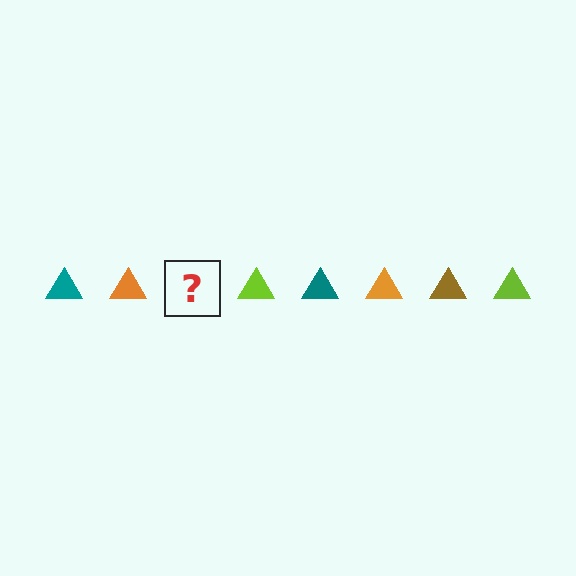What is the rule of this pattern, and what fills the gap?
The rule is that the pattern cycles through teal, orange, brown, lime triangles. The gap should be filled with a brown triangle.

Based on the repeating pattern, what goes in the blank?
The blank should be a brown triangle.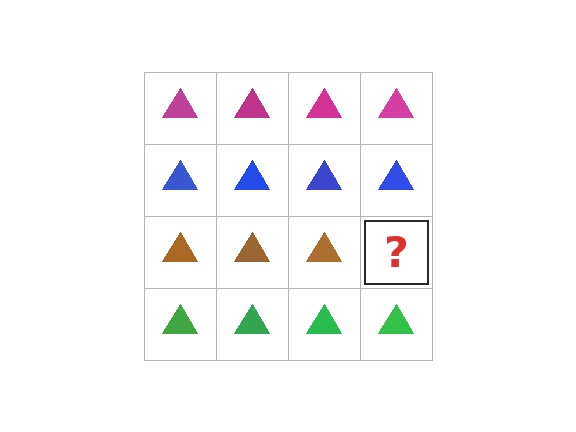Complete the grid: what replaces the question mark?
The question mark should be replaced with a brown triangle.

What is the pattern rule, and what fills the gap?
The rule is that each row has a consistent color. The gap should be filled with a brown triangle.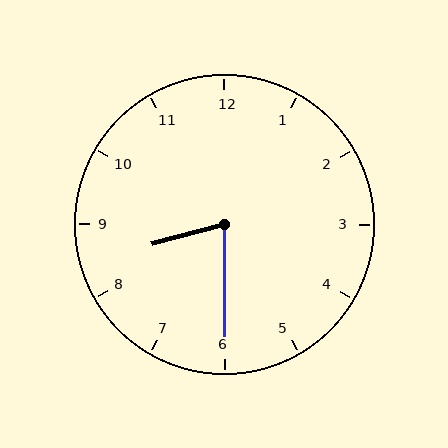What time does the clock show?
8:30.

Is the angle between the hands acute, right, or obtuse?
It is acute.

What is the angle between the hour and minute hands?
Approximately 75 degrees.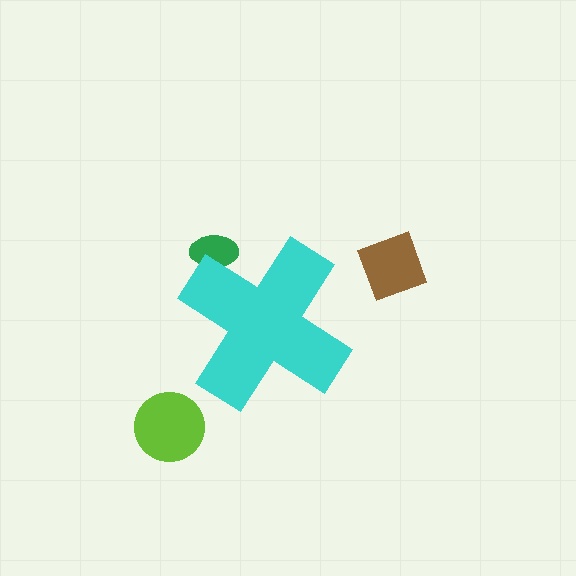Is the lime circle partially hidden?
No, the lime circle is fully visible.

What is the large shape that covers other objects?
A cyan cross.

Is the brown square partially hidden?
No, the brown square is fully visible.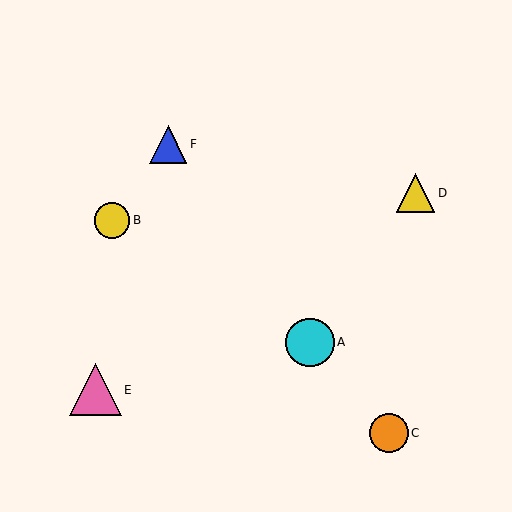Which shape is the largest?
The pink triangle (labeled E) is the largest.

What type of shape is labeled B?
Shape B is a yellow circle.